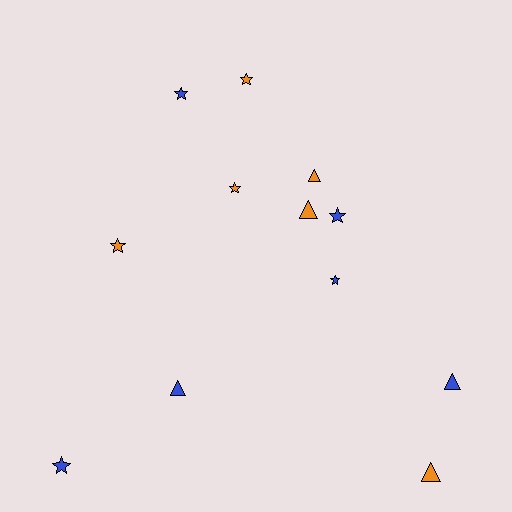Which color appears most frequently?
Blue, with 6 objects.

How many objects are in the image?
There are 12 objects.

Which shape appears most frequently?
Star, with 7 objects.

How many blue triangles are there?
There are 2 blue triangles.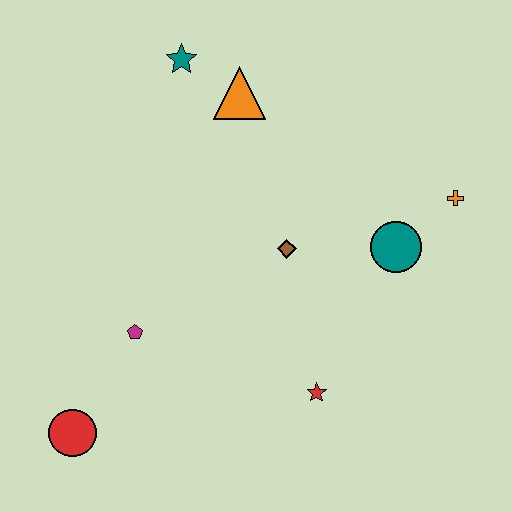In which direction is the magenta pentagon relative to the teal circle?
The magenta pentagon is to the left of the teal circle.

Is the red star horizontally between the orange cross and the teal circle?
No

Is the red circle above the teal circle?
No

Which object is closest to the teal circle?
The orange cross is closest to the teal circle.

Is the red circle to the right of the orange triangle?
No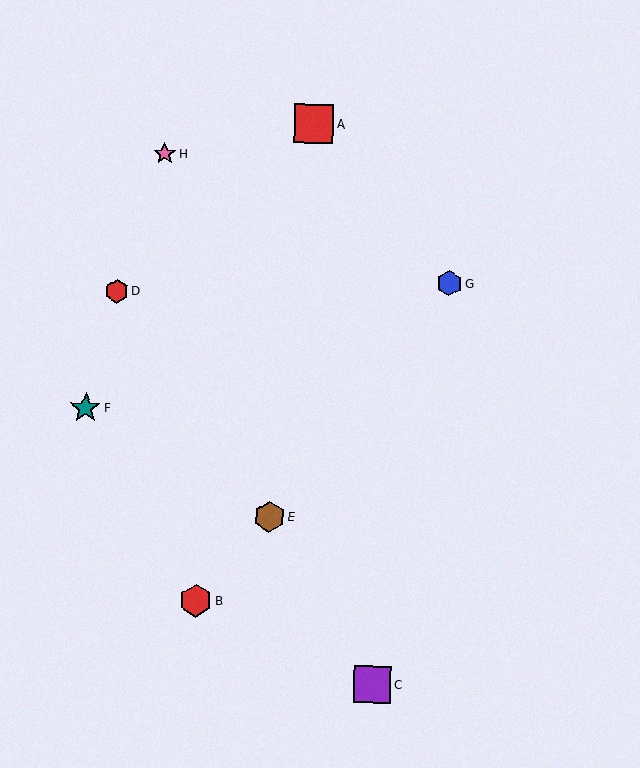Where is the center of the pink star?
The center of the pink star is at (165, 154).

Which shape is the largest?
The red square (labeled A) is the largest.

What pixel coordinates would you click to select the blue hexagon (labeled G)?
Click at (449, 283) to select the blue hexagon G.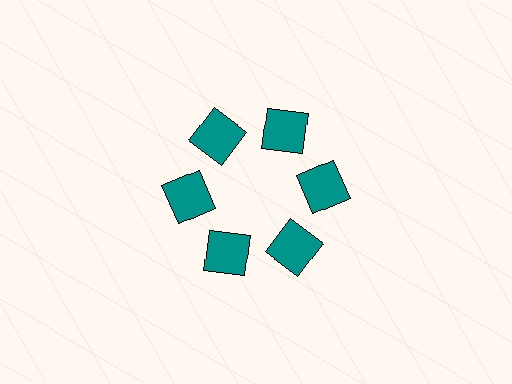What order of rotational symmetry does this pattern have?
This pattern has 6-fold rotational symmetry.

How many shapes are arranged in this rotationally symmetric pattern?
There are 6 shapes, arranged in 6 groups of 1.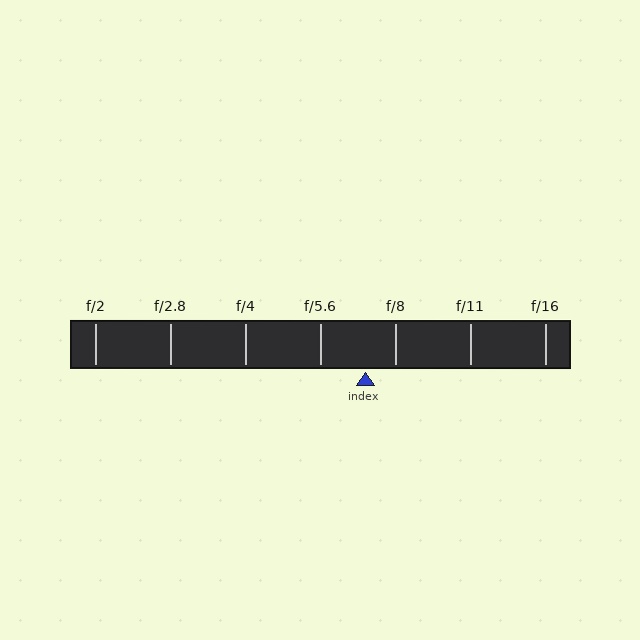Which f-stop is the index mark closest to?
The index mark is closest to f/8.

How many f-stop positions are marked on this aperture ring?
There are 7 f-stop positions marked.